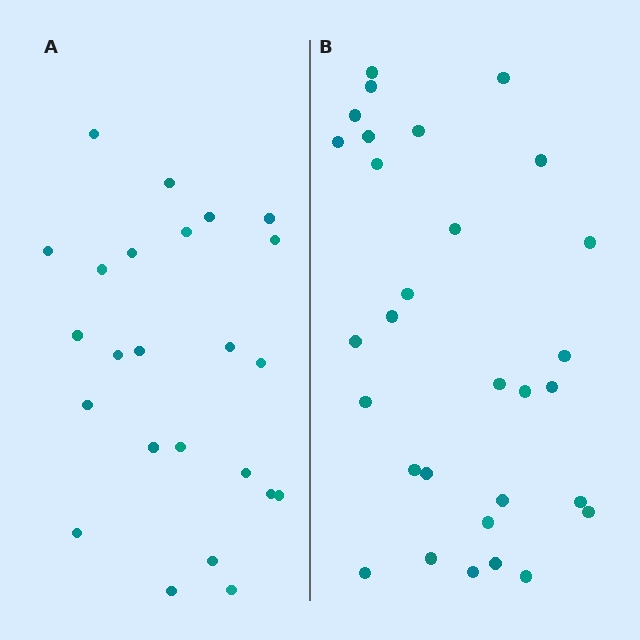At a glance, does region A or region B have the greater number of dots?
Region B (the right region) has more dots.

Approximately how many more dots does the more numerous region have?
Region B has about 6 more dots than region A.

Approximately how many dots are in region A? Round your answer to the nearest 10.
About 20 dots. (The exact count is 24, which rounds to 20.)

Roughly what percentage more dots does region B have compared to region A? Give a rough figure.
About 25% more.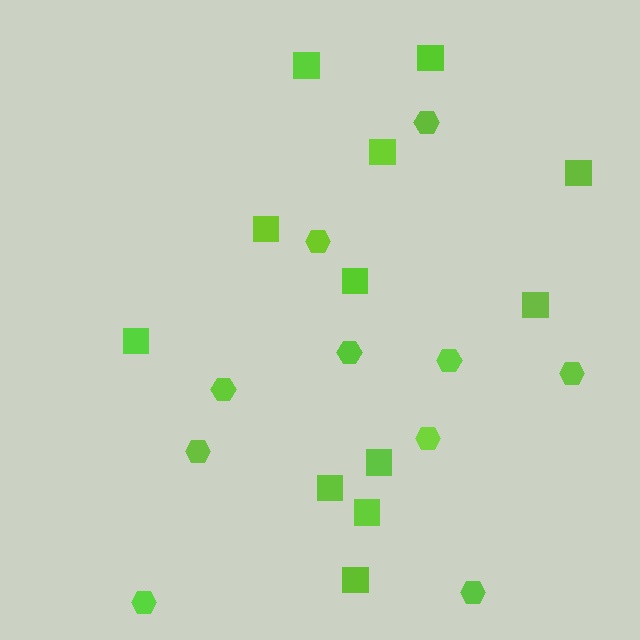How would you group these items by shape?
There are 2 groups: one group of squares (12) and one group of hexagons (10).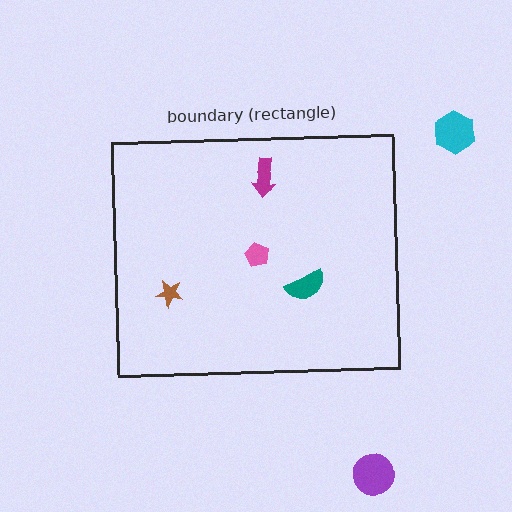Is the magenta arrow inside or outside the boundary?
Inside.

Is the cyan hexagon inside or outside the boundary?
Outside.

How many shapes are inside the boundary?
4 inside, 2 outside.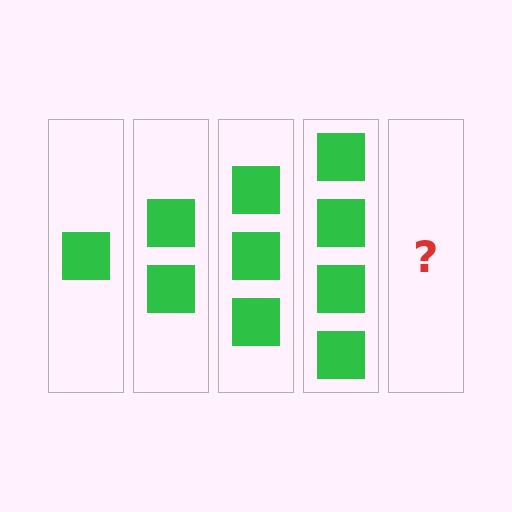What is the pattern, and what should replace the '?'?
The pattern is that each step adds one more square. The '?' should be 5 squares.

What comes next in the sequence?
The next element should be 5 squares.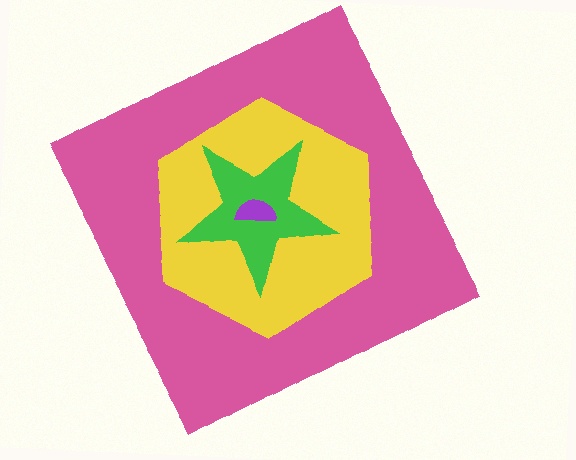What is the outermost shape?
The pink square.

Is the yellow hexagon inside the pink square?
Yes.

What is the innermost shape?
The purple semicircle.